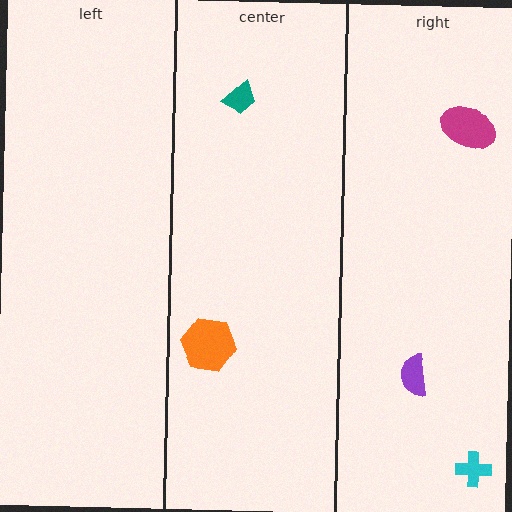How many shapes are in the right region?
3.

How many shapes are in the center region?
2.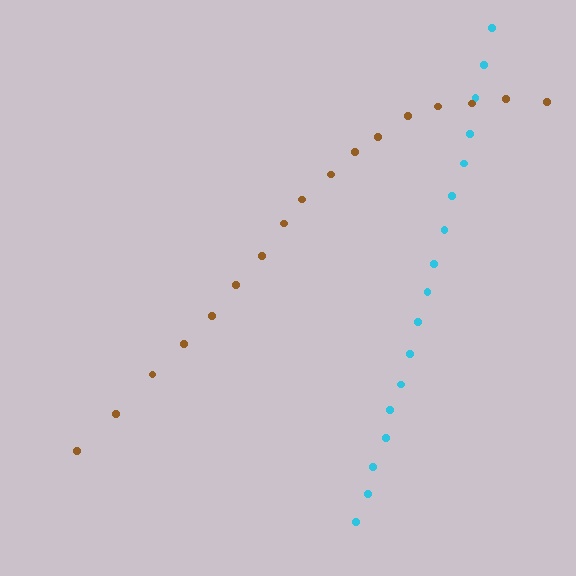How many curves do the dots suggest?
There are 2 distinct paths.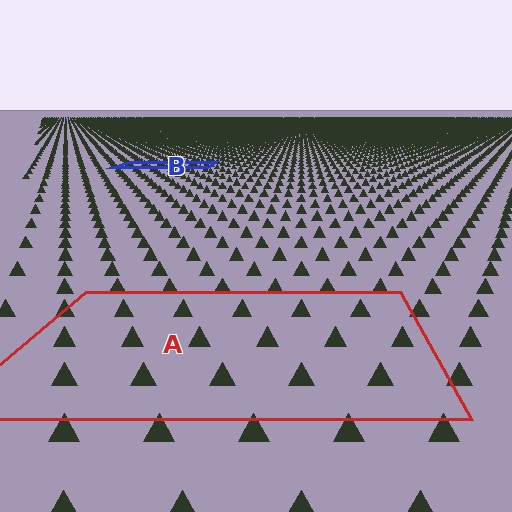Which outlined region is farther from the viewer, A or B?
Region B is farther from the viewer — the texture elements inside it appear smaller and more densely packed.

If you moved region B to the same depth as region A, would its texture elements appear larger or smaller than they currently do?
They would appear larger. At a closer depth, the same texture elements are projected at a bigger on-screen size.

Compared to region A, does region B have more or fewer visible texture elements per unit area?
Region B has more texture elements per unit area — they are packed more densely because it is farther away.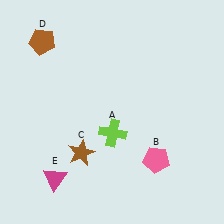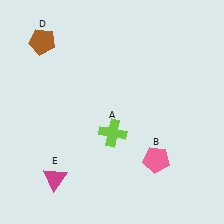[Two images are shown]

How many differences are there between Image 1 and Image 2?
There is 1 difference between the two images.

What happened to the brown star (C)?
The brown star (C) was removed in Image 2. It was in the bottom-left area of Image 1.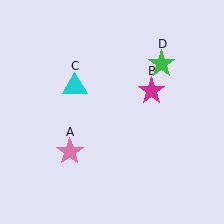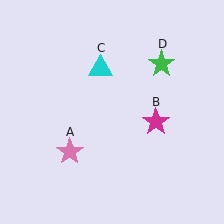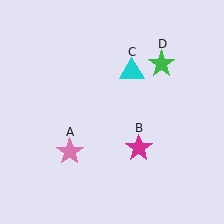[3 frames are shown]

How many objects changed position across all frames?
2 objects changed position: magenta star (object B), cyan triangle (object C).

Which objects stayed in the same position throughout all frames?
Pink star (object A) and green star (object D) remained stationary.